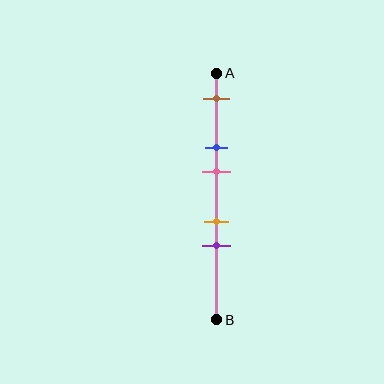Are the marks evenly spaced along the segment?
No, the marks are not evenly spaced.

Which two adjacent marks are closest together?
The orange and purple marks are the closest adjacent pair.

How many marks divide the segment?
There are 5 marks dividing the segment.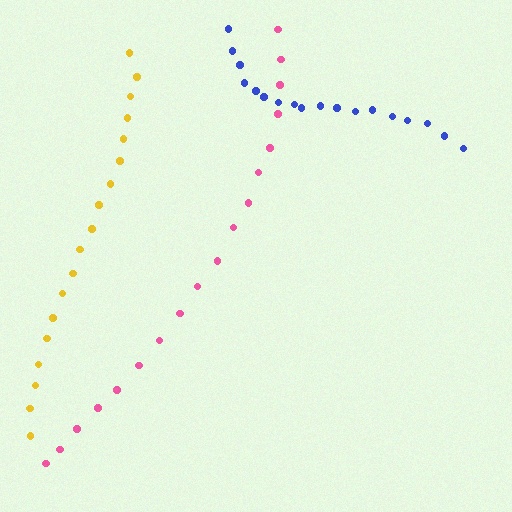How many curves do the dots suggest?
There are 3 distinct paths.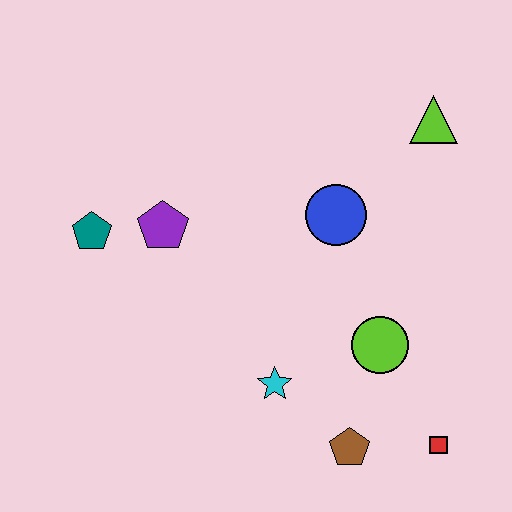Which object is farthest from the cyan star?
The lime triangle is farthest from the cyan star.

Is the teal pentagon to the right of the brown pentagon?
No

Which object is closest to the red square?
The brown pentagon is closest to the red square.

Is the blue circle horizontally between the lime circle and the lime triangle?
No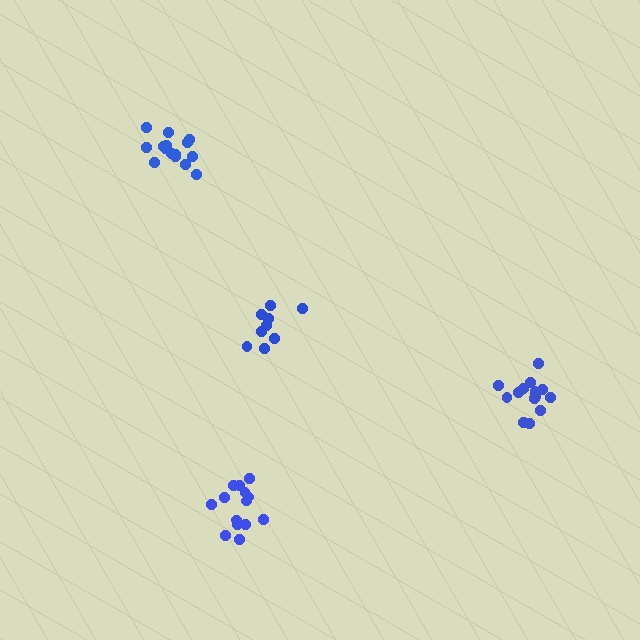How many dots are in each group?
Group 1: 15 dots, Group 2: 14 dots, Group 3: 9 dots, Group 4: 14 dots (52 total).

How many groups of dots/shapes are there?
There are 4 groups.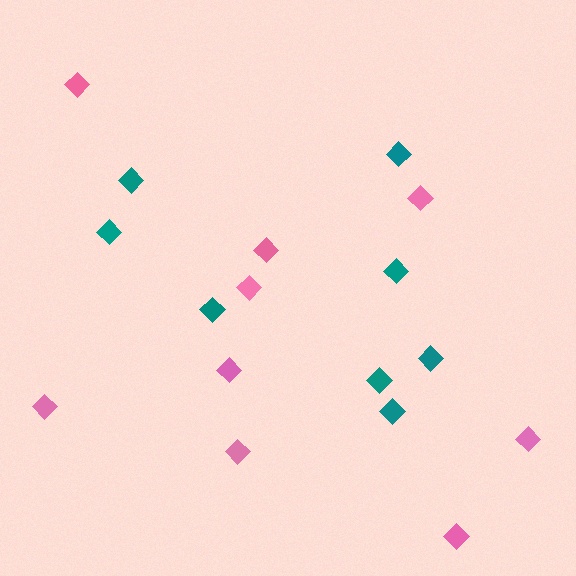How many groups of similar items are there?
There are 2 groups: one group of pink diamonds (9) and one group of teal diamonds (8).